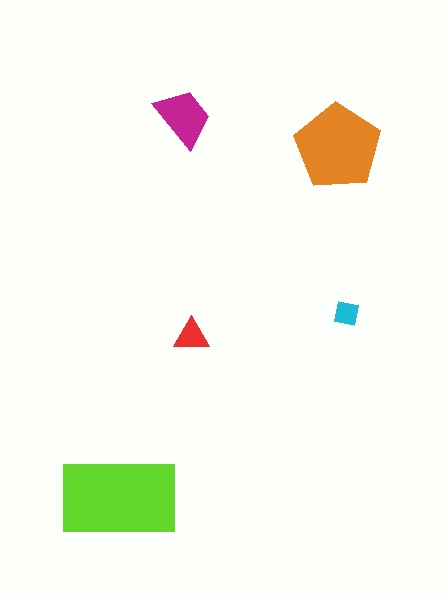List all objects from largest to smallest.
The lime rectangle, the orange pentagon, the magenta trapezoid, the red triangle, the cyan square.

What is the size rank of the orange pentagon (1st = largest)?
2nd.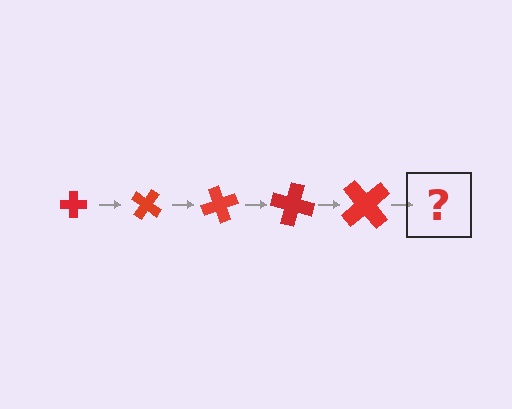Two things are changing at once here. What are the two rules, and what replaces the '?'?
The two rules are that the cross grows larger each step and it rotates 35 degrees each step. The '?' should be a cross, larger than the previous one and rotated 175 degrees from the start.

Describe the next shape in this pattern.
It should be a cross, larger than the previous one and rotated 175 degrees from the start.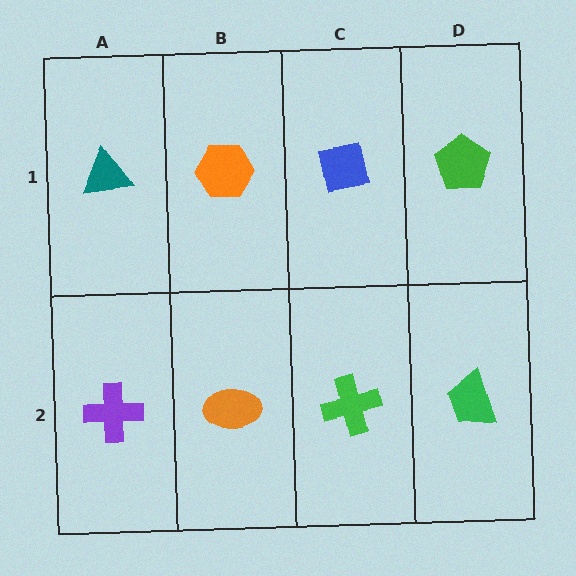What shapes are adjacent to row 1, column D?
A green trapezoid (row 2, column D), a blue square (row 1, column C).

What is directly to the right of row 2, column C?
A green trapezoid.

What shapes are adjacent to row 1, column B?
An orange ellipse (row 2, column B), a teal triangle (row 1, column A), a blue square (row 1, column C).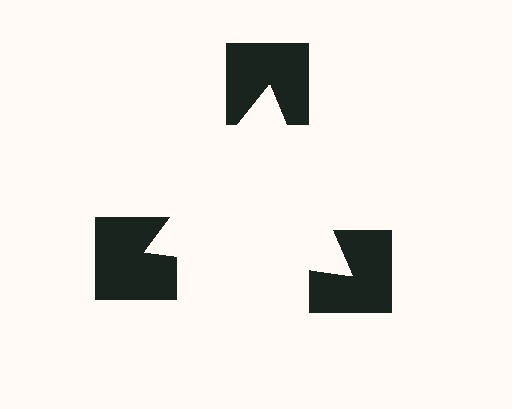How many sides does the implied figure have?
3 sides.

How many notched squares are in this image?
There are 3 — one at each vertex of the illusory triangle.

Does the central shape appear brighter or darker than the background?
It typically appears slightly brighter than the background, even though no actual brightness change is drawn.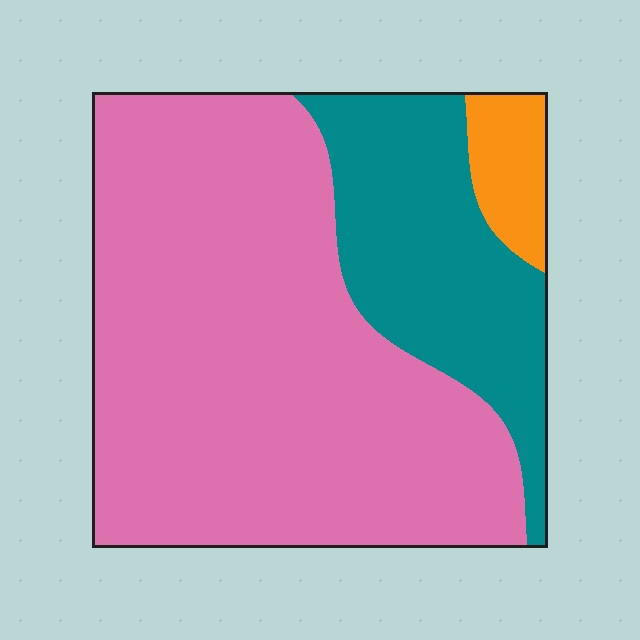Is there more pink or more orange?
Pink.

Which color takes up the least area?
Orange, at roughly 5%.